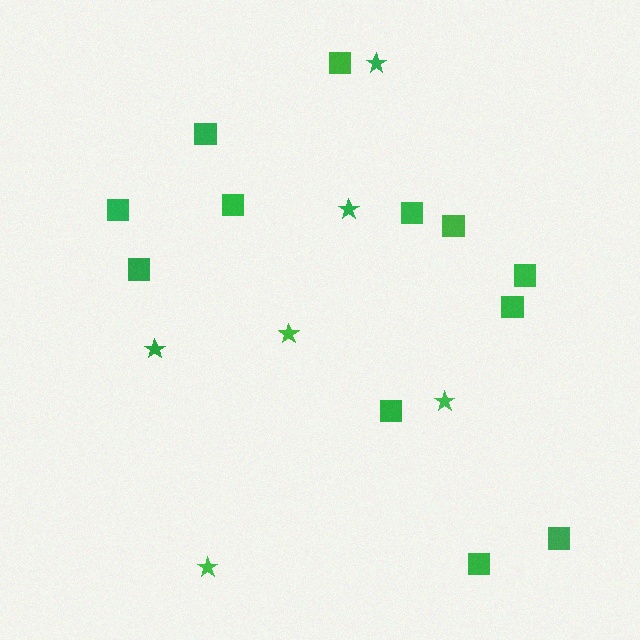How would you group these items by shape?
There are 2 groups: one group of squares (12) and one group of stars (6).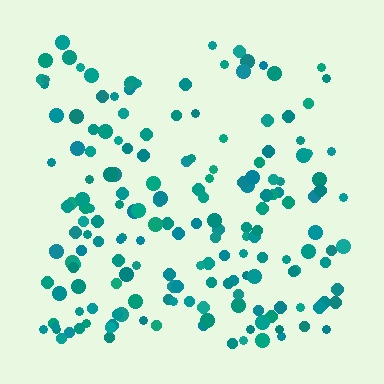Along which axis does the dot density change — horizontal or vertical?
Vertical.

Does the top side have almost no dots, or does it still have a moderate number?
Still a moderate number, just noticeably fewer than the bottom.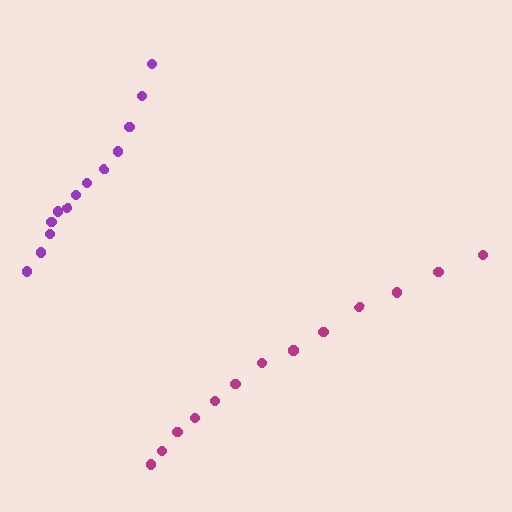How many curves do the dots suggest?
There are 2 distinct paths.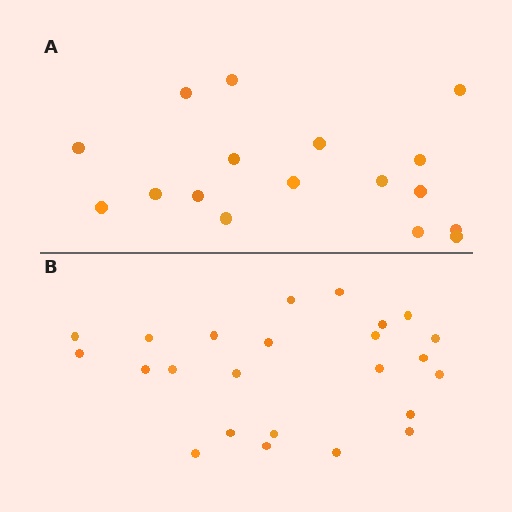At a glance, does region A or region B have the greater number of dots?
Region B (the bottom region) has more dots.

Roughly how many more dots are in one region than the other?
Region B has roughly 8 or so more dots than region A.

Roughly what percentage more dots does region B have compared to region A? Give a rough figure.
About 40% more.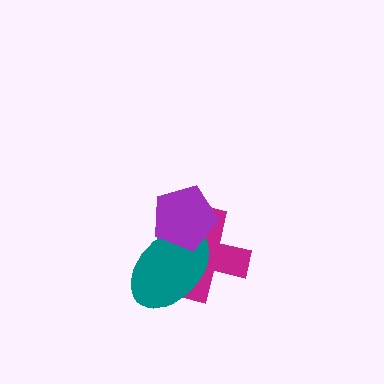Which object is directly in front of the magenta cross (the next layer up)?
The teal ellipse is directly in front of the magenta cross.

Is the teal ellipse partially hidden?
Yes, it is partially covered by another shape.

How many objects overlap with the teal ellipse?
2 objects overlap with the teal ellipse.